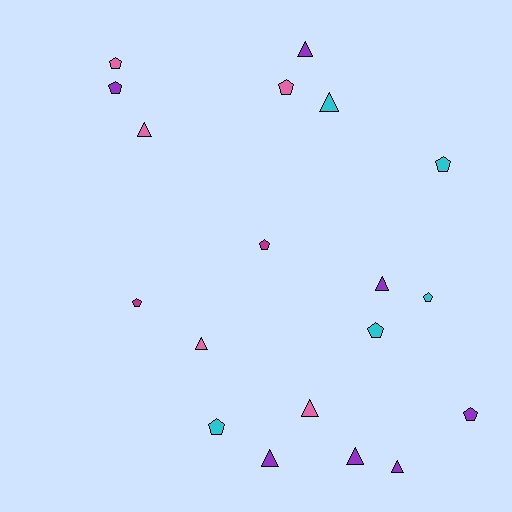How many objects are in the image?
There are 19 objects.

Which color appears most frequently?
Purple, with 7 objects.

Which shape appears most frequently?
Pentagon, with 10 objects.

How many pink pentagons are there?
There are 2 pink pentagons.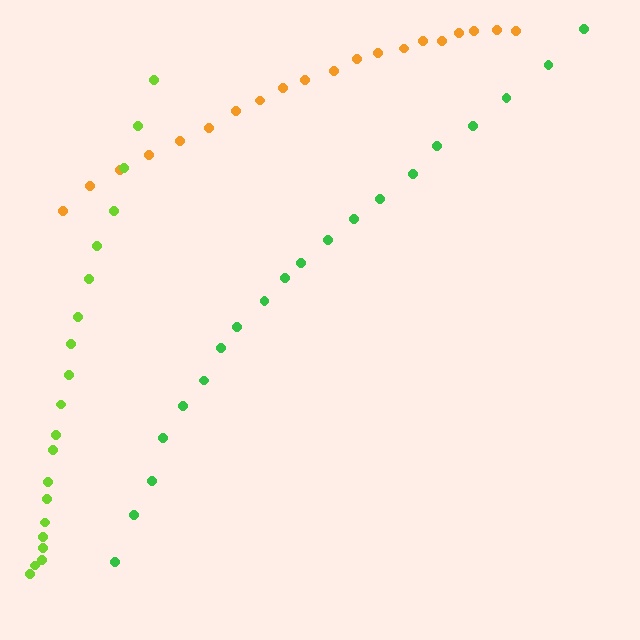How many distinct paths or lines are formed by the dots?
There are 3 distinct paths.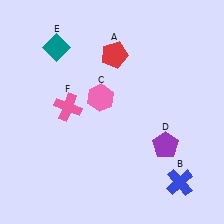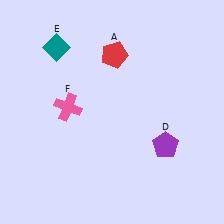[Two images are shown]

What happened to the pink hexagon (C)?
The pink hexagon (C) was removed in Image 2. It was in the top-left area of Image 1.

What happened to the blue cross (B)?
The blue cross (B) was removed in Image 2. It was in the bottom-right area of Image 1.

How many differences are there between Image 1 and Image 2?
There are 2 differences between the two images.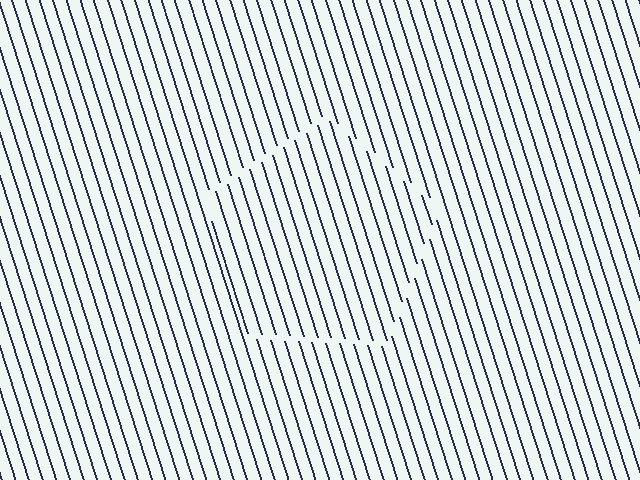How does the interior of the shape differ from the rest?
The interior of the shape contains the same grating, shifted by half a period — the contour is defined by the phase discontinuity where line-ends from the inner and outer gratings abut.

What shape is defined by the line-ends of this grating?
An illusory pentagon. The interior of the shape contains the same grating, shifted by half a period — the contour is defined by the phase discontinuity where line-ends from the inner and outer gratings abut.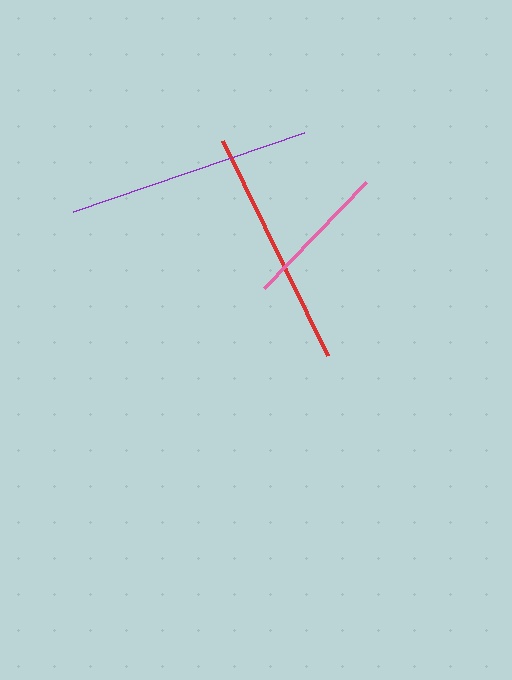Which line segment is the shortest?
The pink line is the shortest at approximately 147 pixels.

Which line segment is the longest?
The purple line is the longest at approximately 244 pixels.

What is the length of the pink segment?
The pink segment is approximately 147 pixels long.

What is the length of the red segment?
The red segment is approximately 238 pixels long.